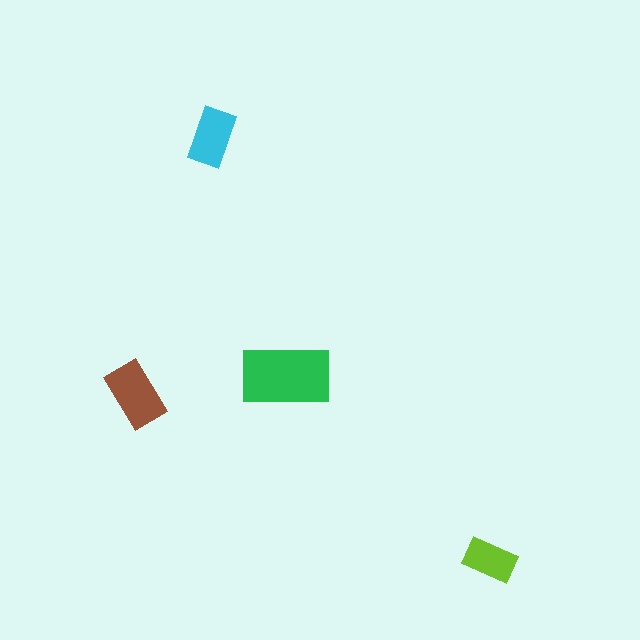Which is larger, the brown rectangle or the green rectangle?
The green one.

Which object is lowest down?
The lime rectangle is bottommost.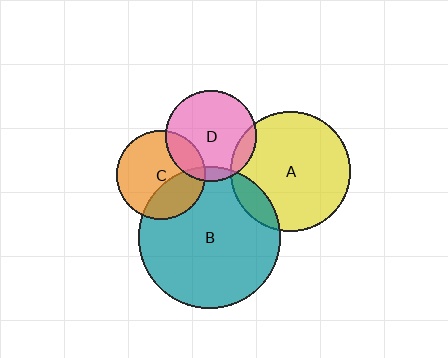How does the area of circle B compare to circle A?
Approximately 1.4 times.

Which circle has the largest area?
Circle B (teal).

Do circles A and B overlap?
Yes.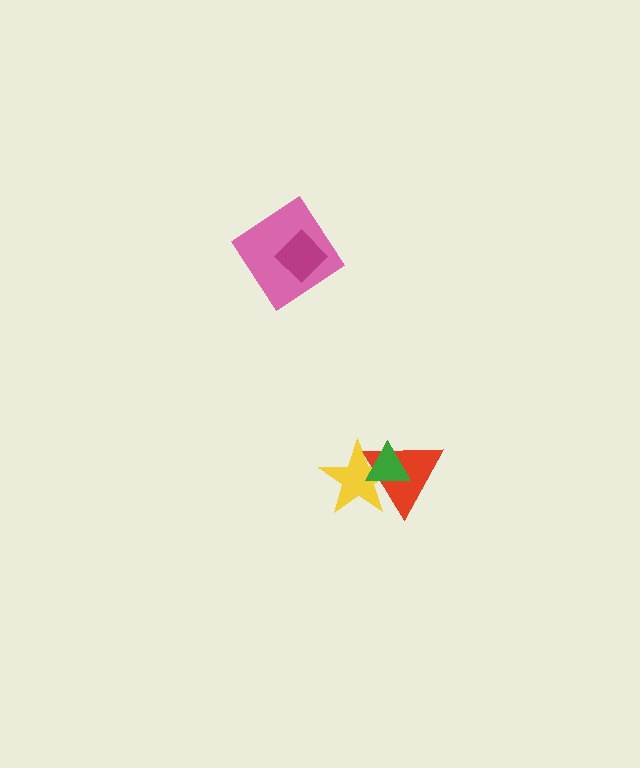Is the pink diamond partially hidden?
Yes, it is partially covered by another shape.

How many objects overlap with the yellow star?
2 objects overlap with the yellow star.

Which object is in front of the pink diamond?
The magenta diamond is in front of the pink diamond.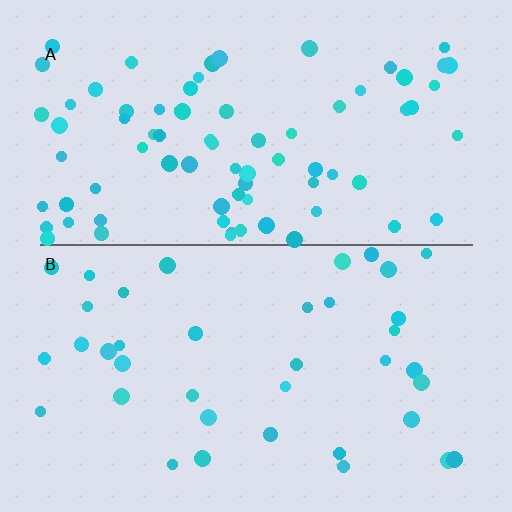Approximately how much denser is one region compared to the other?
Approximately 2.1× — region A over region B.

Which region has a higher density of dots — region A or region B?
A (the top).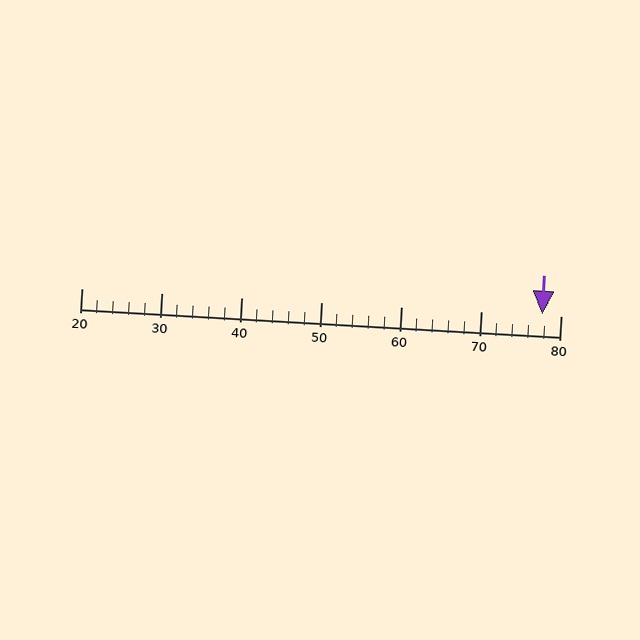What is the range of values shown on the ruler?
The ruler shows values from 20 to 80.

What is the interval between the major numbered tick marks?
The major tick marks are spaced 10 units apart.